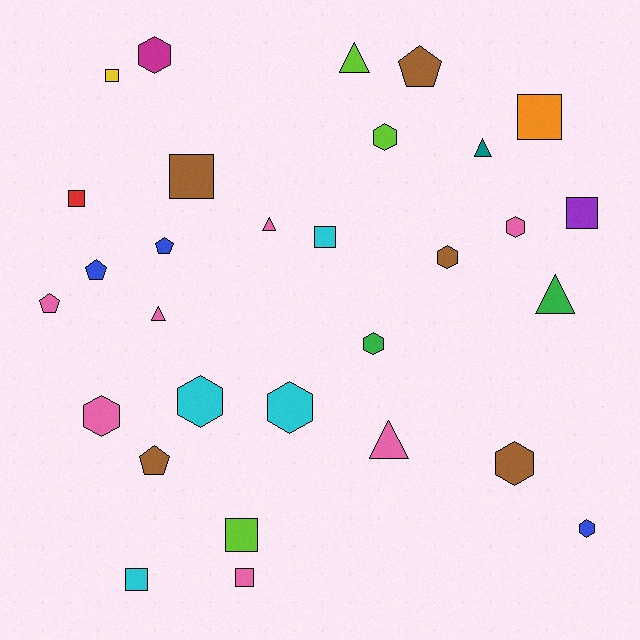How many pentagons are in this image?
There are 5 pentagons.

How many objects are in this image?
There are 30 objects.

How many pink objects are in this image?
There are 7 pink objects.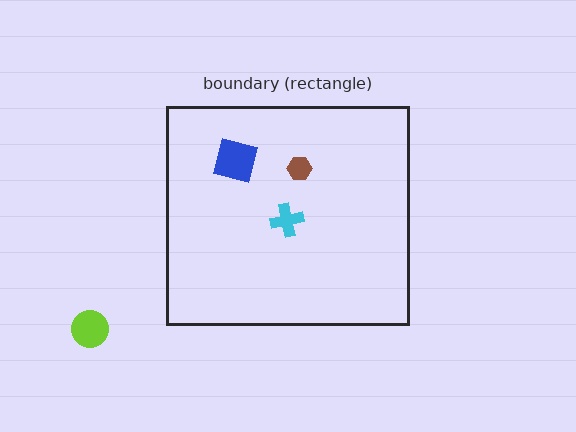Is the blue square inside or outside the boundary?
Inside.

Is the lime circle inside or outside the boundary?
Outside.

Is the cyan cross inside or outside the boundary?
Inside.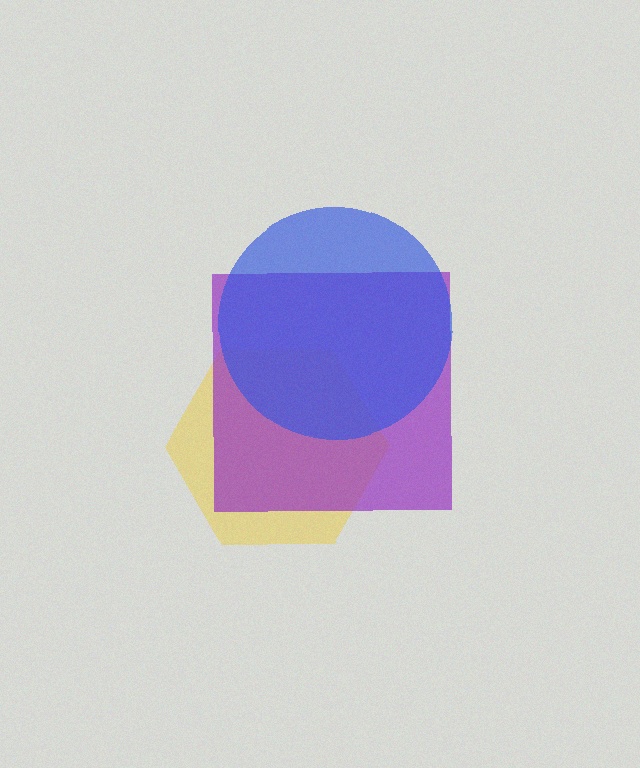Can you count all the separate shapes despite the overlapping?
Yes, there are 3 separate shapes.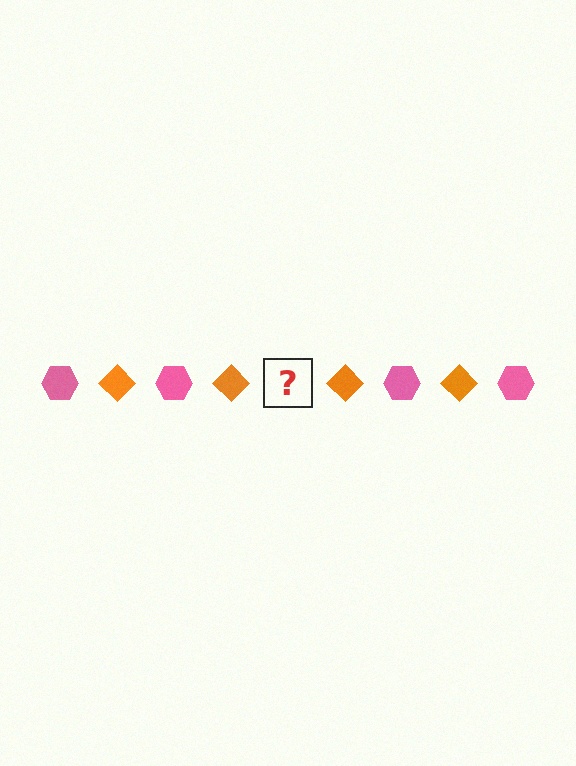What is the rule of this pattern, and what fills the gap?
The rule is that the pattern alternates between pink hexagon and orange diamond. The gap should be filled with a pink hexagon.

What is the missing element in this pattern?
The missing element is a pink hexagon.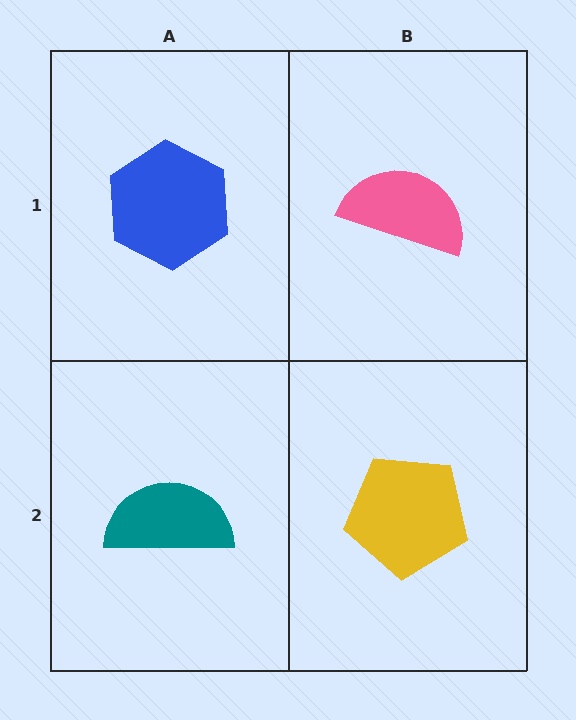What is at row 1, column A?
A blue hexagon.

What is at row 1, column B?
A pink semicircle.